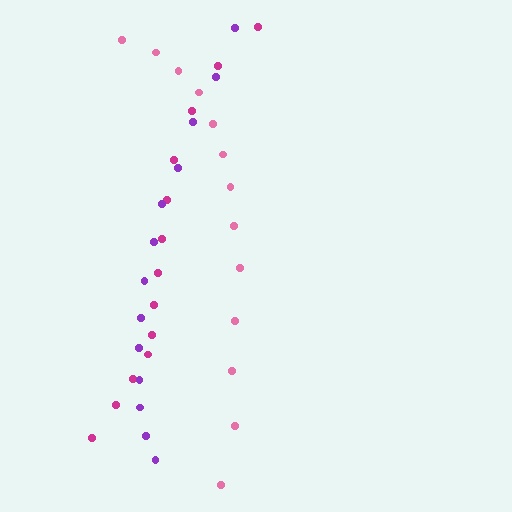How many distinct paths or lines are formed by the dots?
There are 3 distinct paths.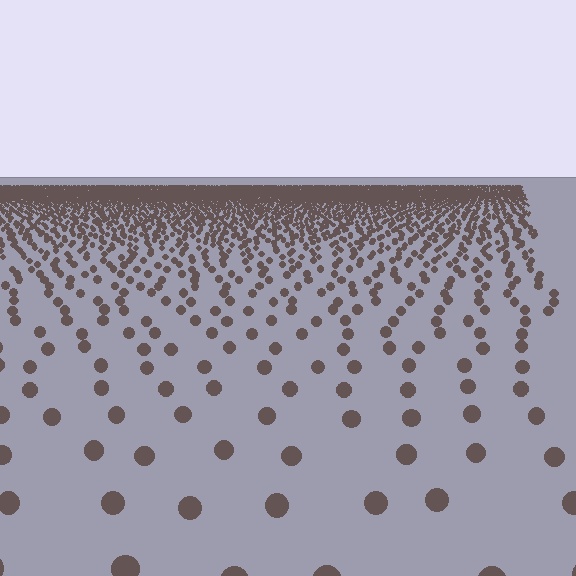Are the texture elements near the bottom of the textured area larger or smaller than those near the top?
Larger. Near the bottom, elements are closer to the viewer and appear at a bigger on-screen size.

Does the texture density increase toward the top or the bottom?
Density increases toward the top.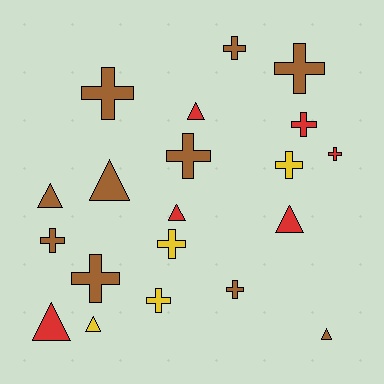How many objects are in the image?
There are 20 objects.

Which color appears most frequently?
Brown, with 10 objects.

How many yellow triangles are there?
There is 1 yellow triangle.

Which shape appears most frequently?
Cross, with 12 objects.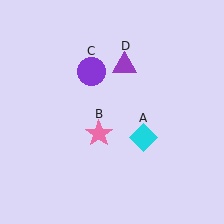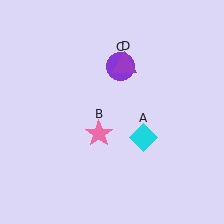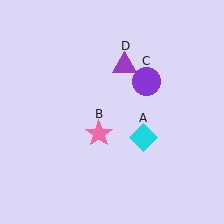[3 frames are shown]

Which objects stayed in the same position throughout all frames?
Cyan diamond (object A) and pink star (object B) and purple triangle (object D) remained stationary.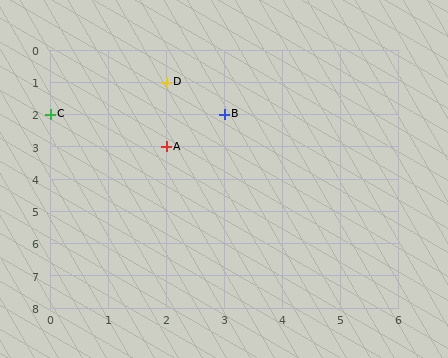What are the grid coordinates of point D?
Point D is at grid coordinates (2, 1).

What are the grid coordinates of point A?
Point A is at grid coordinates (2, 3).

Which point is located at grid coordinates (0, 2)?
Point C is at (0, 2).